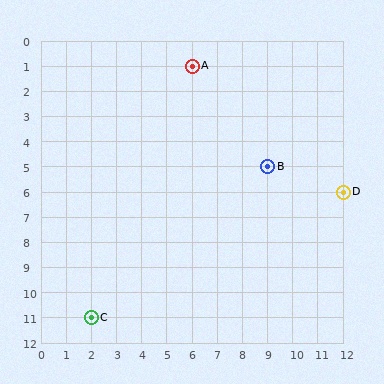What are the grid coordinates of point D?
Point D is at grid coordinates (12, 6).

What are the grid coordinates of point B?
Point B is at grid coordinates (9, 5).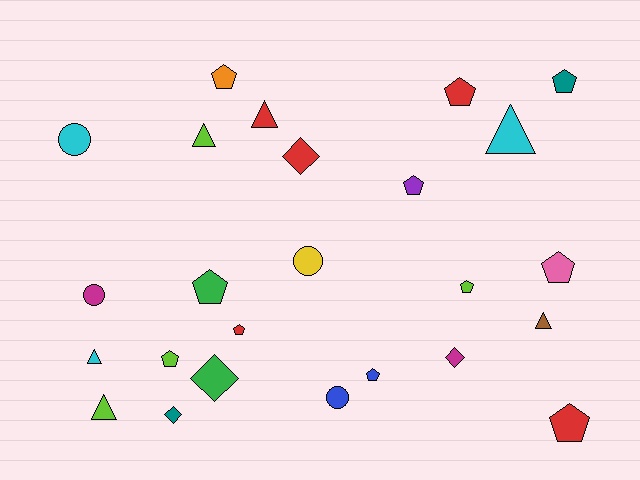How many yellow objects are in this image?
There is 1 yellow object.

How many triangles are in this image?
There are 6 triangles.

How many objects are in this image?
There are 25 objects.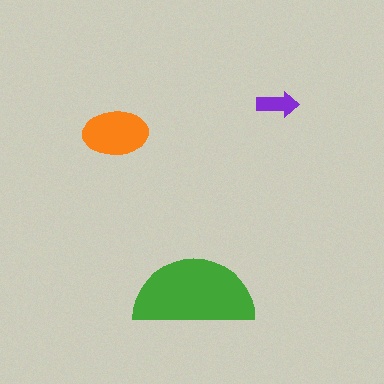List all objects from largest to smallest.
The green semicircle, the orange ellipse, the purple arrow.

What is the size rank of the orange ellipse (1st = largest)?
2nd.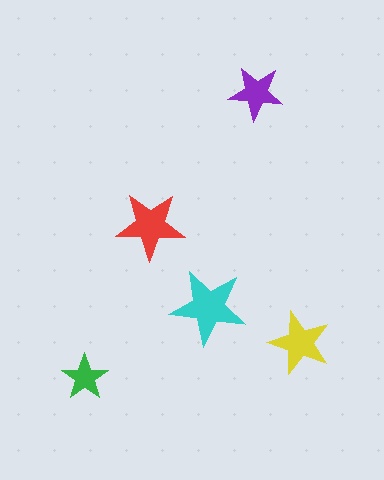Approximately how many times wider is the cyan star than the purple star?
About 1.5 times wider.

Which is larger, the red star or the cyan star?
The cyan one.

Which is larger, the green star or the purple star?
The purple one.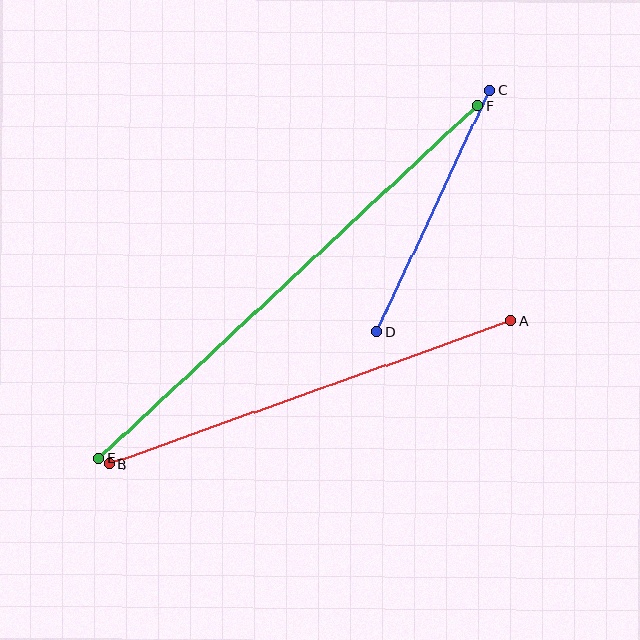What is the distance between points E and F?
The distance is approximately 518 pixels.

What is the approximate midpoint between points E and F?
The midpoint is at approximately (288, 282) pixels.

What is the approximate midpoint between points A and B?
The midpoint is at approximately (310, 392) pixels.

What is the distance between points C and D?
The distance is approximately 267 pixels.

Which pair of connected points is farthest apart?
Points E and F are farthest apart.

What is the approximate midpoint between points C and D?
The midpoint is at approximately (433, 211) pixels.